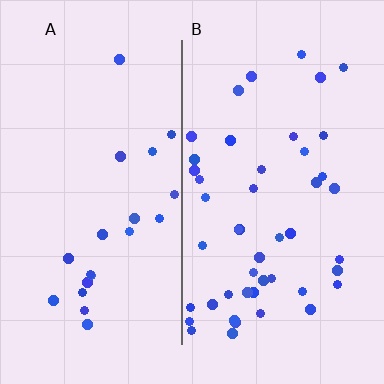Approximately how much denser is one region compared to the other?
Approximately 2.2× — region B over region A.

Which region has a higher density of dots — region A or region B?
B (the right).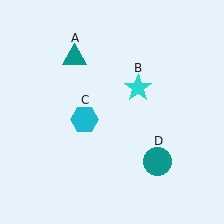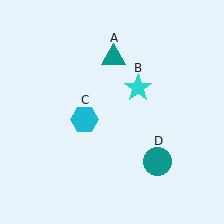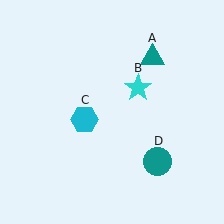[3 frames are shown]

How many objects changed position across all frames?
1 object changed position: teal triangle (object A).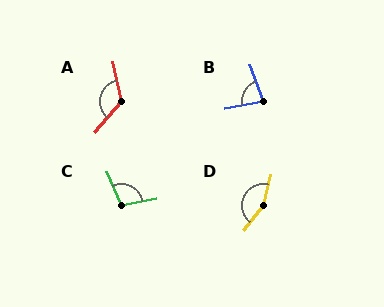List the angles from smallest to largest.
B (80°), C (104°), A (127°), D (155°).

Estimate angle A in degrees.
Approximately 127 degrees.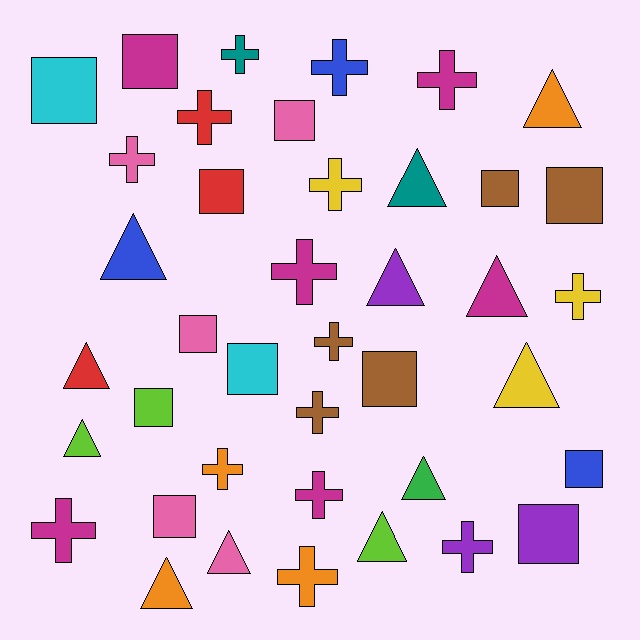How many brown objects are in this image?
There are 5 brown objects.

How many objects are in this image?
There are 40 objects.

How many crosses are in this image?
There are 15 crosses.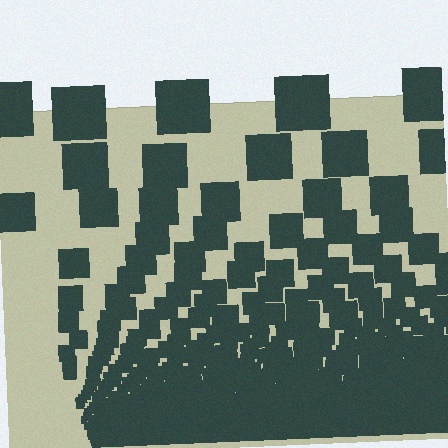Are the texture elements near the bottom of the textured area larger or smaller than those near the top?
Smaller. The gradient is inverted — elements near the bottom are smaller and denser.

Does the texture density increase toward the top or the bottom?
Density increases toward the bottom.